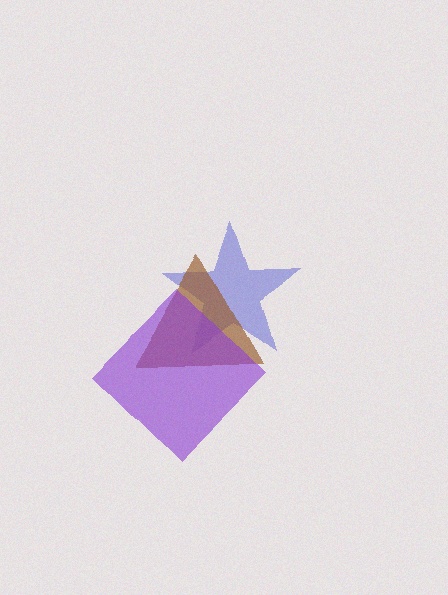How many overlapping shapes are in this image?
There are 3 overlapping shapes in the image.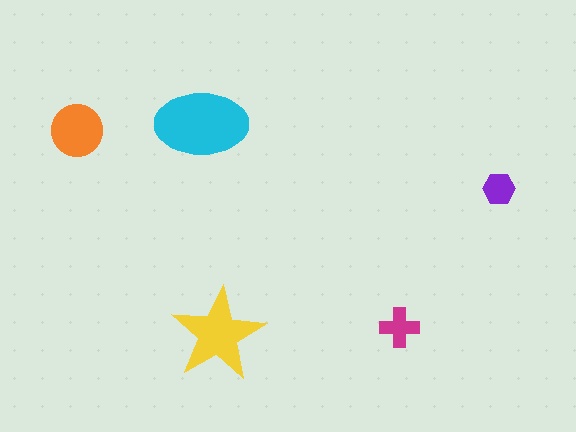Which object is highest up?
The cyan ellipse is topmost.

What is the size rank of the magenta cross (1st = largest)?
4th.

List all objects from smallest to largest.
The purple hexagon, the magenta cross, the orange circle, the yellow star, the cyan ellipse.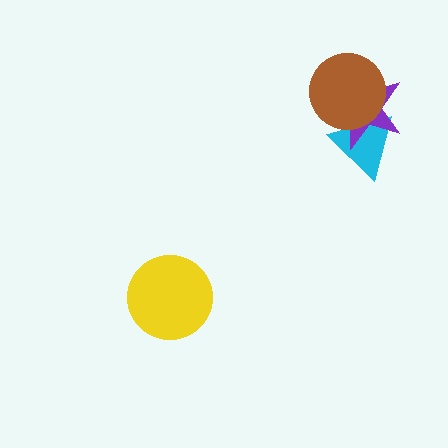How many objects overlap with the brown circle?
2 objects overlap with the brown circle.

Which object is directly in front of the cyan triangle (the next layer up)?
The purple star is directly in front of the cyan triangle.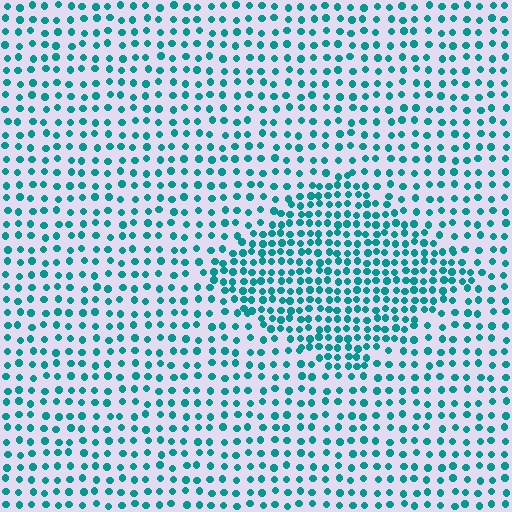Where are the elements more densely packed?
The elements are more densely packed inside the diamond boundary.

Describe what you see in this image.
The image contains small teal elements arranged at two different densities. A diamond-shaped region is visible where the elements are more densely packed than the surrounding area.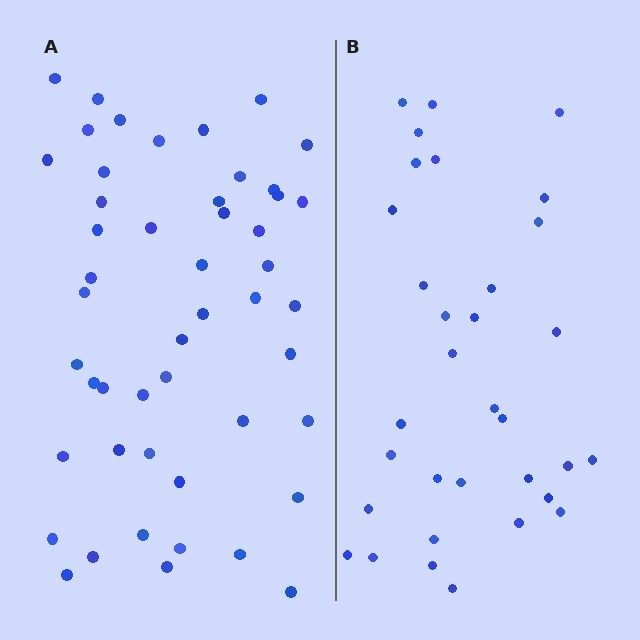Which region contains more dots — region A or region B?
Region A (the left region) has more dots.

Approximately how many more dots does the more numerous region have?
Region A has approximately 15 more dots than region B.